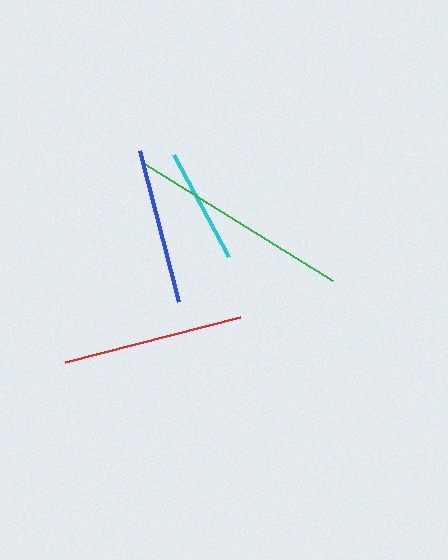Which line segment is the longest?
The green line is the longest at approximately 224 pixels.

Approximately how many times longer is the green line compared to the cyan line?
The green line is approximately 1.9 times the length of the cyan line.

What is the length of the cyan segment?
The cyan segment is approximately 116 pixels long.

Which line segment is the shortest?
The cyan line is the shortest at approximately 116 pixels.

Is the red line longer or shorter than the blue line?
The red line is longer than the blue line.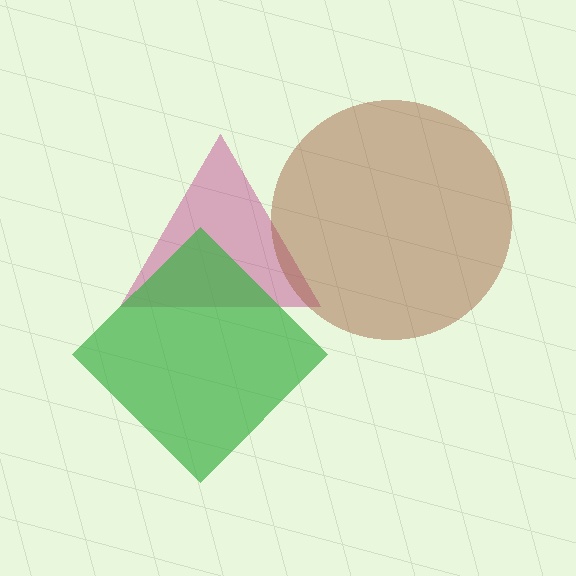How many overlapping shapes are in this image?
There are 3 overlapping shapes in the image.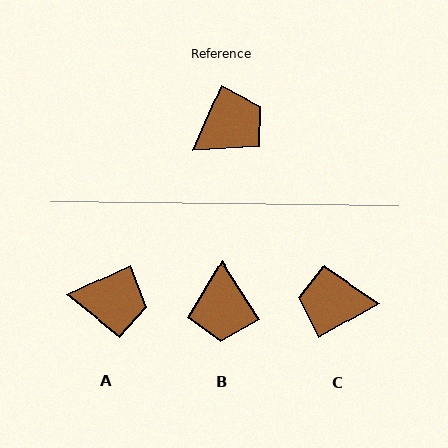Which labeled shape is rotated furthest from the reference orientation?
C, about 143 degrees away.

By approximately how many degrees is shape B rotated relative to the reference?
Approximately 124 degrees clockwise.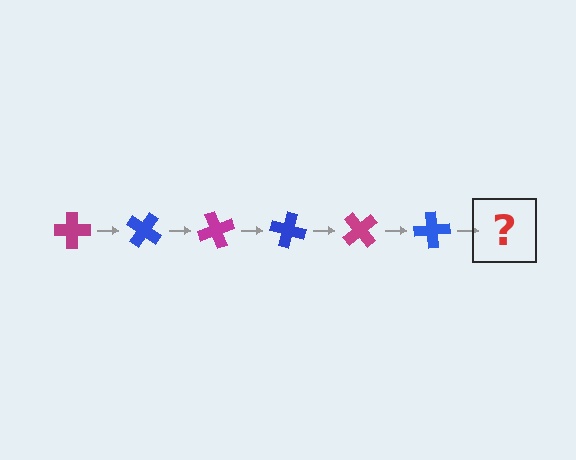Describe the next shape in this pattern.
It should be a magenta cross, rotated 210 degrees from the start.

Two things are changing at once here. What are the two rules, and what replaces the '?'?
The two rules are that it rotates 35 degrees each step and the color cycles through magenta and blue. The '?' should be a magenta cross, rotated 210 degrees from the start.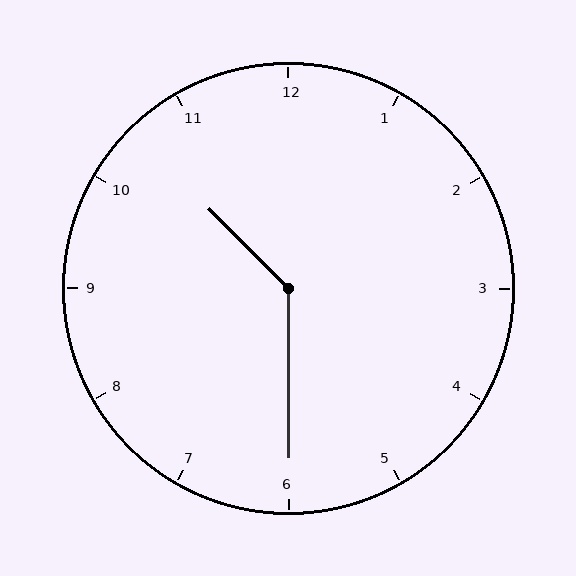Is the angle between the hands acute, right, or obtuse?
It is obtuse.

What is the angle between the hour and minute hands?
Approximately 135 degrees.